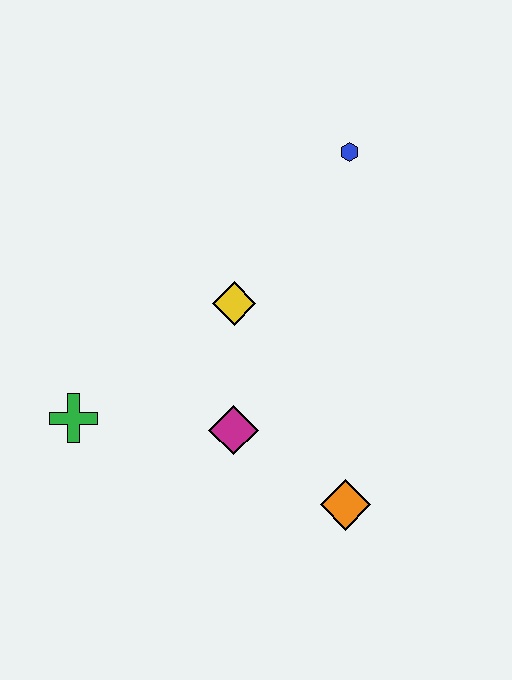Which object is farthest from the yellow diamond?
The orange diamond is farthest from the yellow diamond.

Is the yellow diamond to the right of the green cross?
Yes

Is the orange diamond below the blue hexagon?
Yes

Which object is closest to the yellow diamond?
The magenta diamond is closest to the yellow diamond.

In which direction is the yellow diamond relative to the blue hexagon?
The yellow diamond is below the blue hexagon.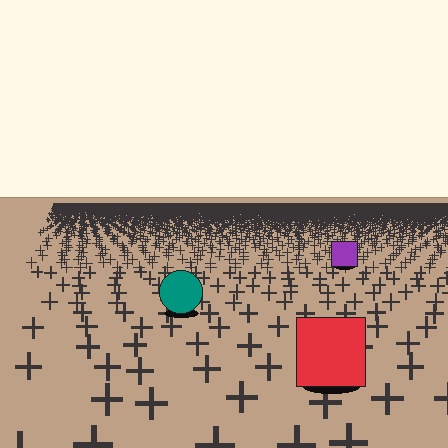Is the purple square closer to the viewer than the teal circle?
No. The teal circle is closer — you can tell from the texture gradient: the ground texture is coarser near it.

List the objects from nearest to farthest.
From nearest to farthest: the red square, the teal circle, the purple square.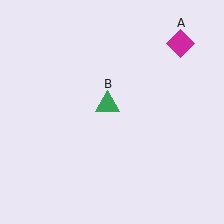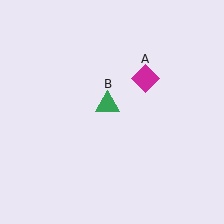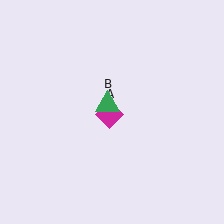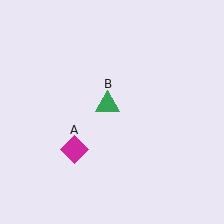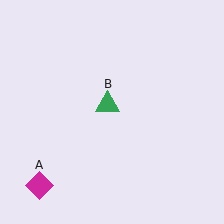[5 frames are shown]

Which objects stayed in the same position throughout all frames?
Green triangle (object B) remained stationary.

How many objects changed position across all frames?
1 object changed position: magenta diamond (object A).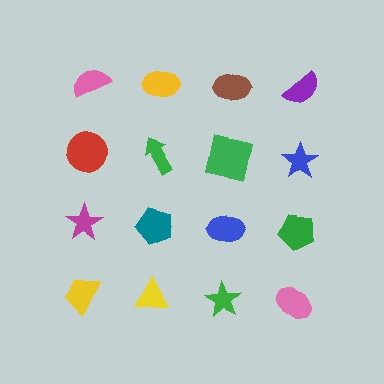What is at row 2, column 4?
A blue star.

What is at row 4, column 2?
A yellow triangle.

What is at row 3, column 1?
A magenta star.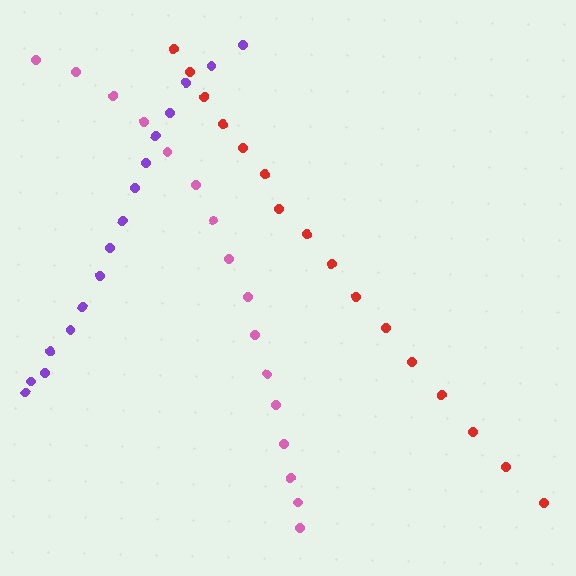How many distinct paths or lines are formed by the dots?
There are 3 distinct paths.